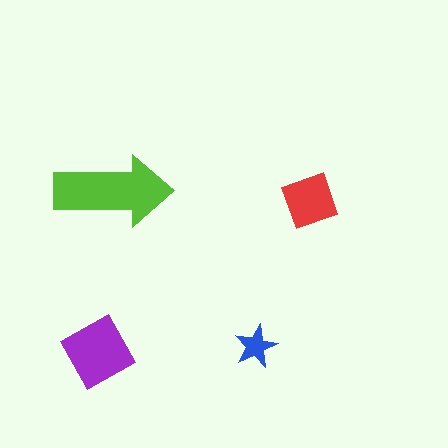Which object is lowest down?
The purple square is bottommost.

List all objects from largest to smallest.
The lime arrow, the purple square, the red diamond, the blue star.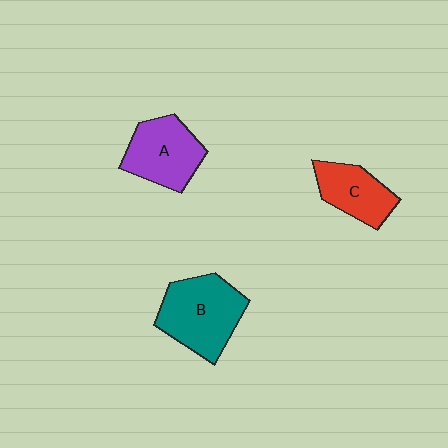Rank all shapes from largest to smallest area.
From largest to smallest: B (teal), A (purple), C (red).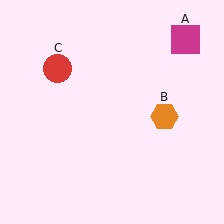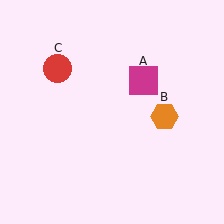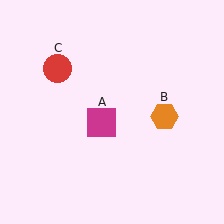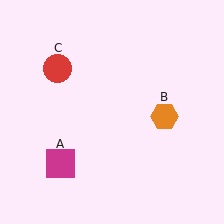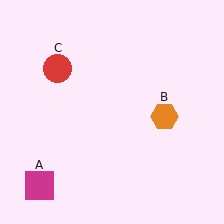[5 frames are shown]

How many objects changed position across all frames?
1 object changed position: magenta square (object A).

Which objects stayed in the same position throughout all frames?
Orange hexagon (object B) and red circle (object C) remained stationary.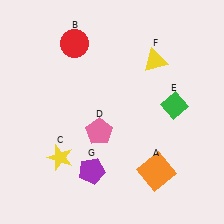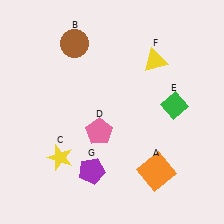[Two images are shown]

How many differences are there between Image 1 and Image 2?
There is 1 difference between the two images.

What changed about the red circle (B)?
In Image 1, B is red. In Image 2, it changed to brown.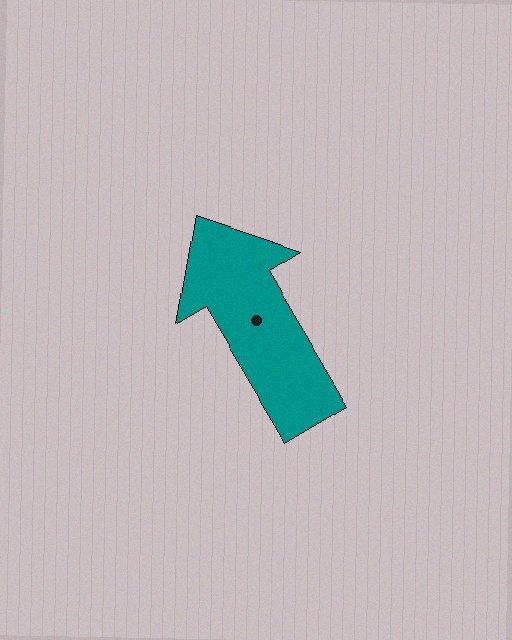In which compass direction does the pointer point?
Northwest.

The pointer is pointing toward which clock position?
Roughly 11 o'clock.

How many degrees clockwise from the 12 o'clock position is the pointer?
Approximately 329 degrees.